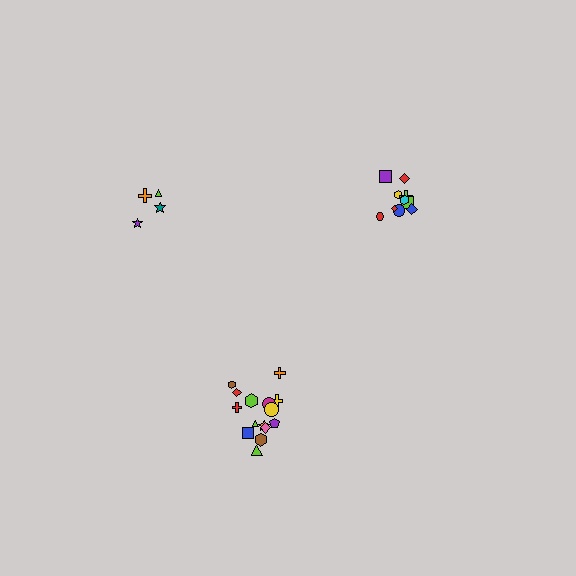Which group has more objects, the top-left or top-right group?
The top-right group.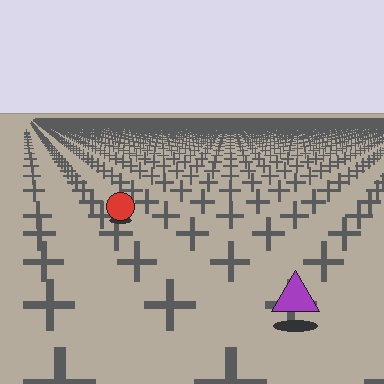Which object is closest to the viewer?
The purple triangle is closest. The texture marks near it are larger and more spread out.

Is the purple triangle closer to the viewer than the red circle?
Yes. The purple triangle is closer — you can tell from the texture gradient: the ground texture is coarser near it.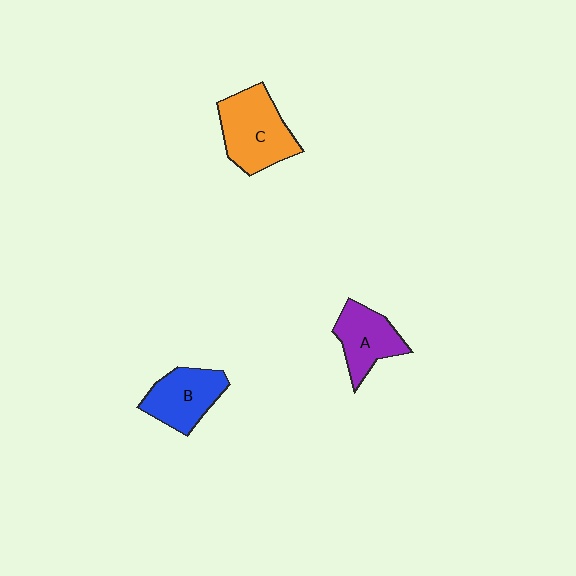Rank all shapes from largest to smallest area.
From largest to smallest: C (orange), B (blue), A (purple).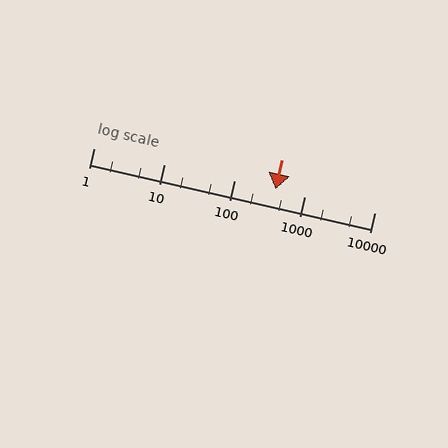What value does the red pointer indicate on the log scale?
The pointer indicates approximately 390.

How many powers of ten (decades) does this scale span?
The scale spans 4 decades, from 1 to 10000.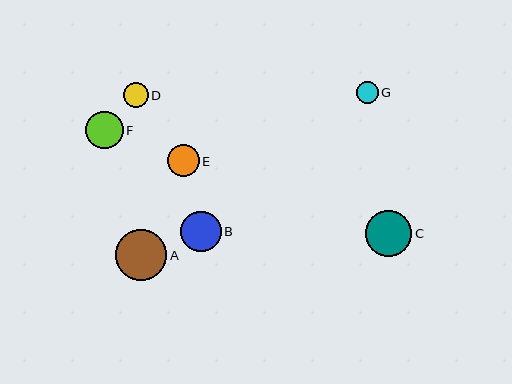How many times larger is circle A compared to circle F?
Circle A is approximately 1.4 times the size of circle F.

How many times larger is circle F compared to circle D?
Circle F is approximately 1.5 times the size of circle D.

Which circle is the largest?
Circle A is the largest with a size of approximately 51 pixels.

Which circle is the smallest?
Circle G is the smallest with a size of approximately 22 pixels.